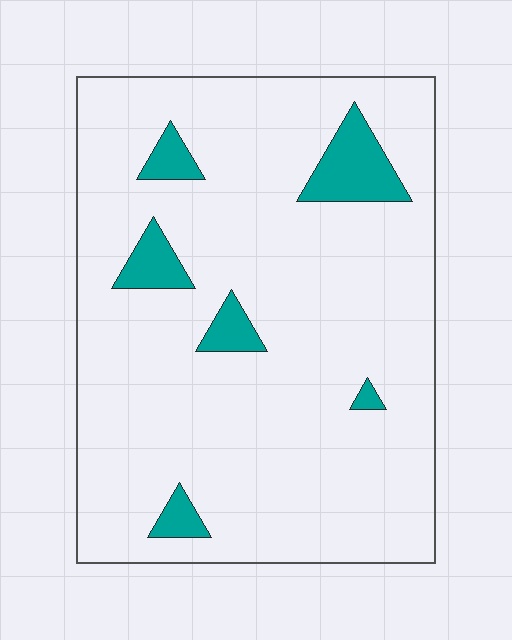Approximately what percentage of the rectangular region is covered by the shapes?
Approximately 10%.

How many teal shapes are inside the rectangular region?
6.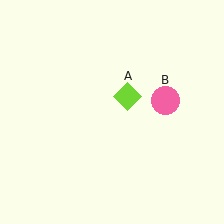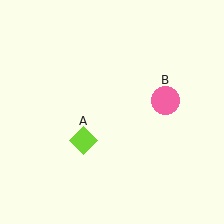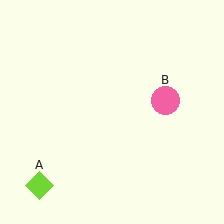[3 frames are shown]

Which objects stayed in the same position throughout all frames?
Pink circle (object B) remained stationary.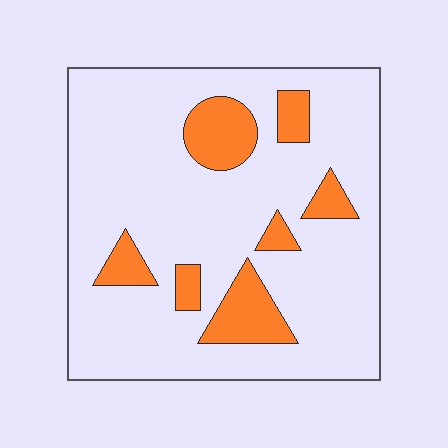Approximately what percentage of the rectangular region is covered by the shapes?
Approximately 15%.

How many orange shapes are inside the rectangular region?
7.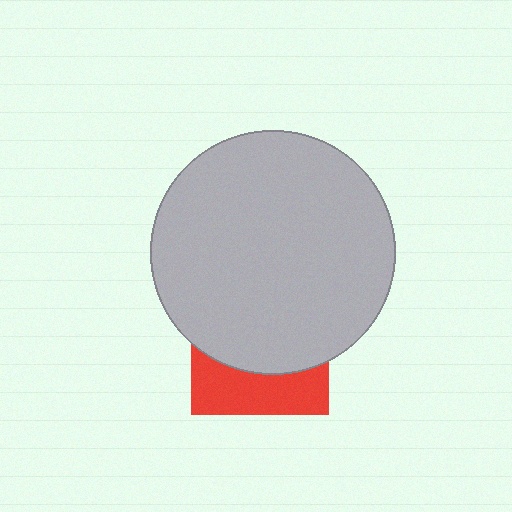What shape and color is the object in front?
The object in front is a light gray circle.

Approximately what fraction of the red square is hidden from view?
Roughly 66% of the red square is hidden behind the light gray circle.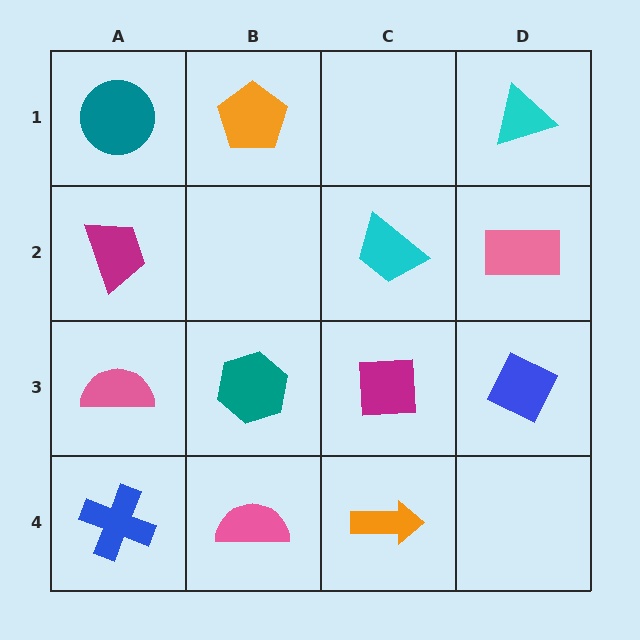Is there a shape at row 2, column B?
No, that cell is empty.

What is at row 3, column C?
A magenta square.